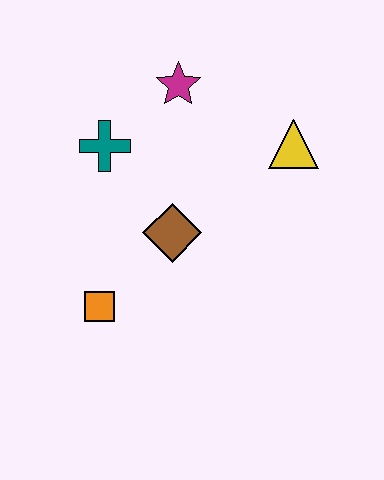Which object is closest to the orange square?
The brown diamond is closest to the orange square.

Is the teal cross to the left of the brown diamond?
Yes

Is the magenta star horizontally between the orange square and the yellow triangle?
Yes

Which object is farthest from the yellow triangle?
The orange square is farthest from the yellow triangle.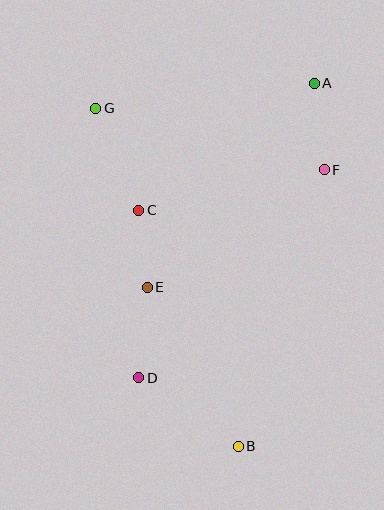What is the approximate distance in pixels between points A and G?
The distance between A and G is approximately 220 pixels.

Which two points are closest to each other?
Points C and E are closest to each other.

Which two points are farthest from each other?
Points A and B are farthest from each other.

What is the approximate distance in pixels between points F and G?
The distance between F and G is approximately 236 pixels.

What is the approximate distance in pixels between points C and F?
The distance between C and F is approximately 189 pixels.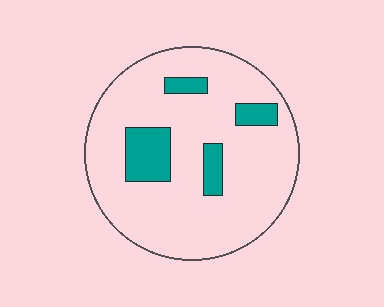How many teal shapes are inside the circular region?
4.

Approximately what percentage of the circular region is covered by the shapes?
Approximately 15%.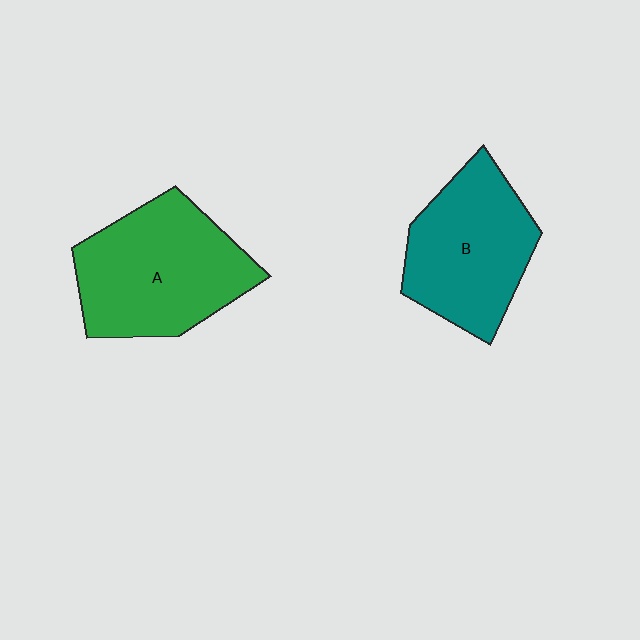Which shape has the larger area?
Shape A (green).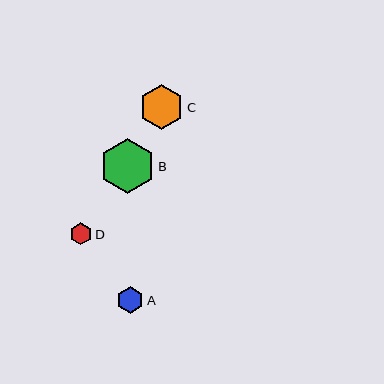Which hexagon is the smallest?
Hexagon D is the smallest with a size of approximately 22 pixels.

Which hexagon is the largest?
Hexagon B is the largest with a size of approximately 55 pixels.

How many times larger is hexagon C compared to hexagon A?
Hexagon C is approximately 1.7 times the size of hexagon A.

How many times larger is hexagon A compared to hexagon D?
Hexagon A is approximately 1.2 times the size of hexagon D.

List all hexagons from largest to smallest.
From largest to smallest: B, C, A, D.